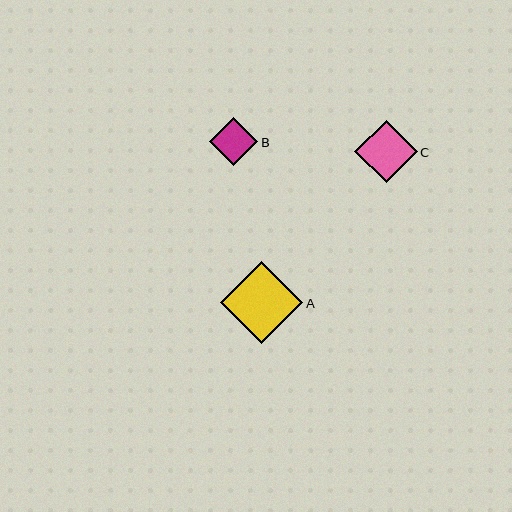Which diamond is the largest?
Diamond A is the largest with a size of approximately 82 pixels.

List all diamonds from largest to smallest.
From largest to smallest: A, C, B.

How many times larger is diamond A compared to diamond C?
Diamond A is approximately 1.3 times the size of diamond C.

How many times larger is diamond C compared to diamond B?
Diamond C is approximately 1.3 times the size of diamond B.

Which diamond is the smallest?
Diamond B is the smallest with a size of approximately 48 pixels.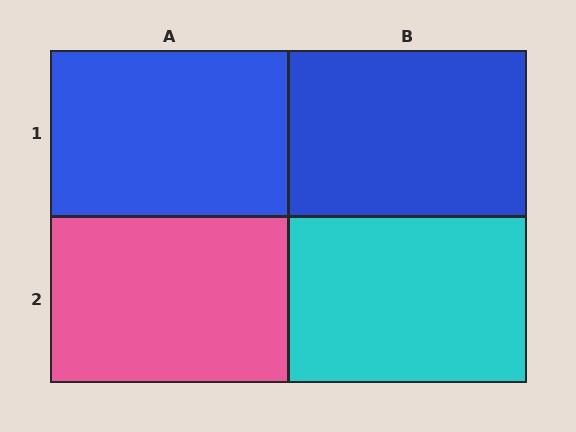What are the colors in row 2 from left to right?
Pink, cyan.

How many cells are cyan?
1 cell is cyan.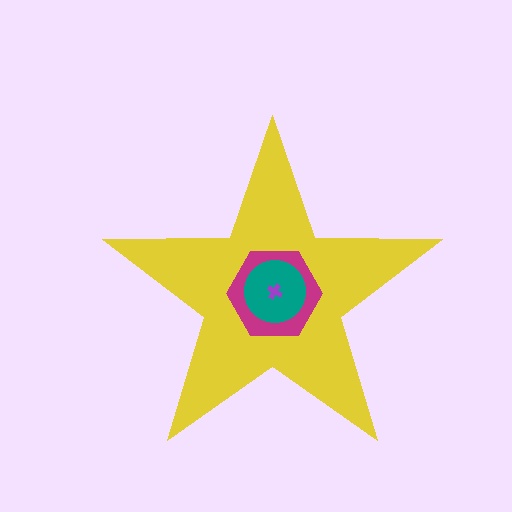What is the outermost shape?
The yellow star.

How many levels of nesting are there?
4.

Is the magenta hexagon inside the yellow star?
Yes.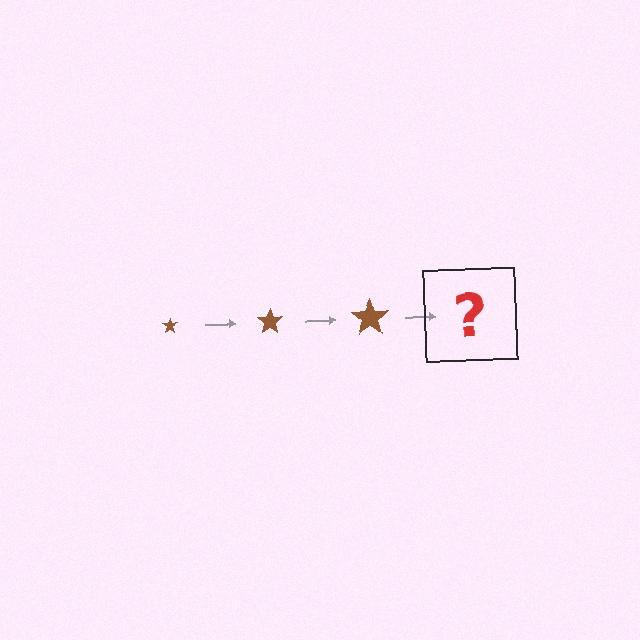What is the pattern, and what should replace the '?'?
The pattern is that the star gets progressively larger each step. The '?' should be a brown star, larger than the previous one.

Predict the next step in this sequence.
The next step is a brown star, larger than the previous one.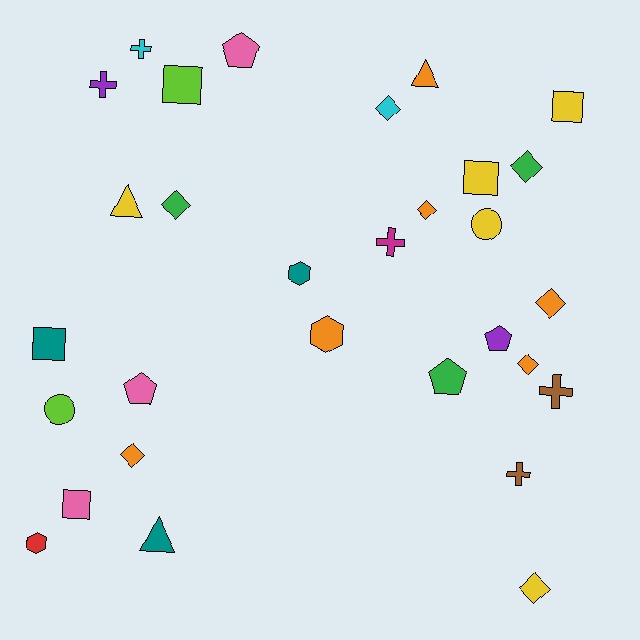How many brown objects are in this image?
There are 2 brown objects.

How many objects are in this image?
There are 30 objects.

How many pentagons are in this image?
There are 4 pentagons.